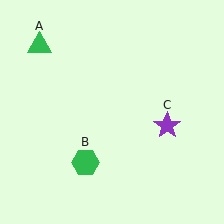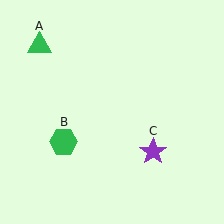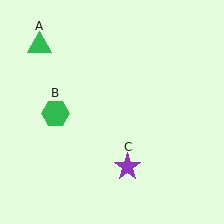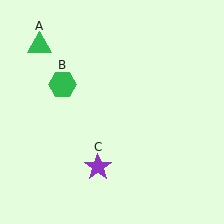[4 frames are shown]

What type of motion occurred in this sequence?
The green hexagon (object B), purple star (object C) rotated clockwise around the center of the scene.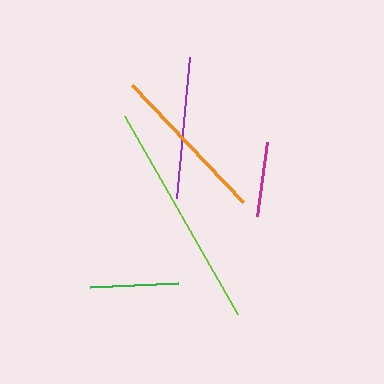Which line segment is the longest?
The lime line is the longest at approximately 228 pixels.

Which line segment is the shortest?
The magenta line is the shortest at approximately 75 pixels.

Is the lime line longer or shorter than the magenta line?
The lime line is longer than the magenta line.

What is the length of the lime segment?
The lime segment is approximately 228 pixels long.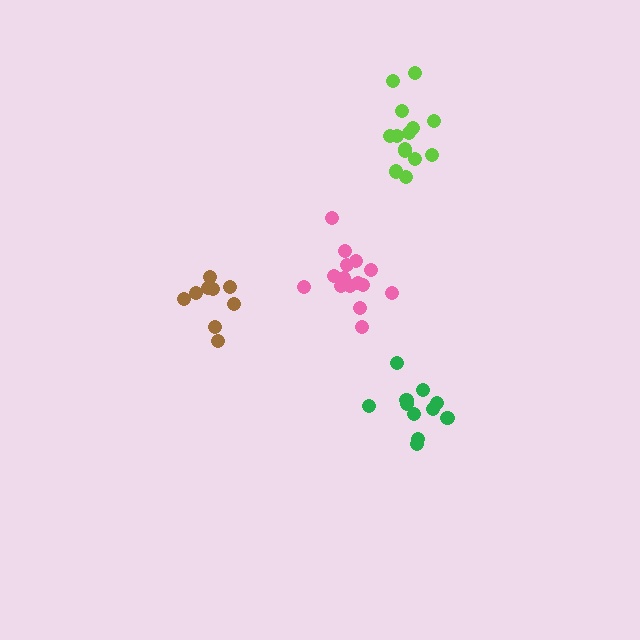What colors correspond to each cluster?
The clusters are colored: pink, green, brown, lime.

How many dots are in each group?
Group 1: 15 dots, Group 2: 11 dots, Group 3: 9 dots, Group 4: 14 dots (49 total).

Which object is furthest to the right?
The green cluster is rightmost.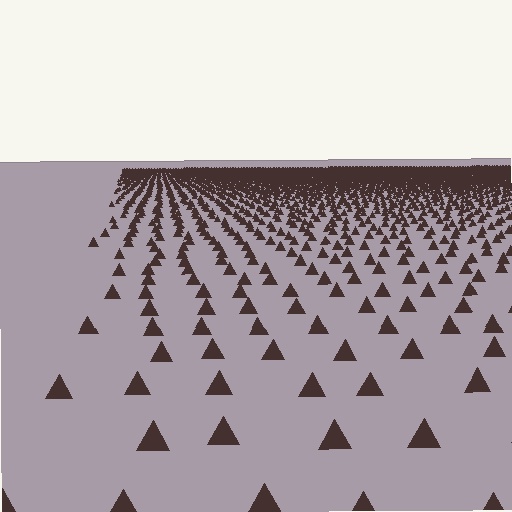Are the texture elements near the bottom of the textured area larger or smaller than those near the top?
Larger. Near the bottom, elements are closer to the viewer and appear at a bigger on-screen size.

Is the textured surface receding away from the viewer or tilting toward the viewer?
The surface is receding away from the viewer. Texture elements get smaller and denser toward the top.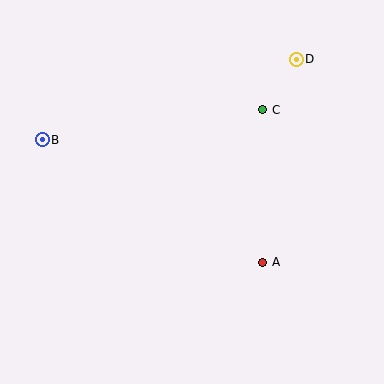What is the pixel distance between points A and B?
The distance between A and B is 252 pixels.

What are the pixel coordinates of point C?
Point C is at (263, 110).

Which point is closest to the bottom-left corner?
Point B is closest to the bottom-left corner.